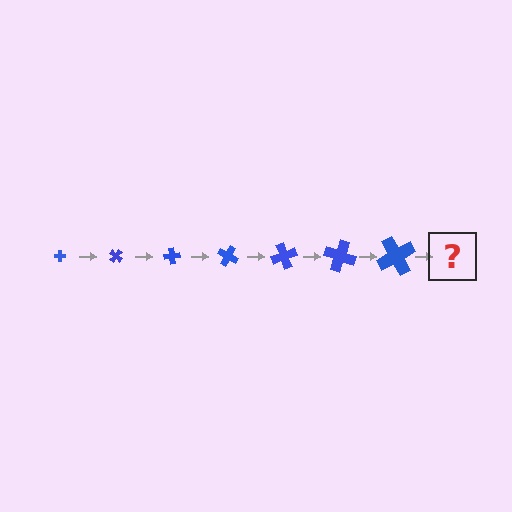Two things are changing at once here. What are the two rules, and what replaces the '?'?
The two rules are that the cross grows larger each step and it rotates 40 degrees each step. The '?' should be a cross, larger than the previous one and rotated 280 degrees from the start.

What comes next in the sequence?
The next element should be a cross, larger than the previous one and rotated 280 degrees from the start.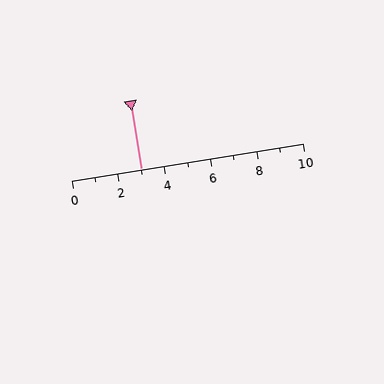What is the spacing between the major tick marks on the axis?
The major ticks are spaced 2 apart.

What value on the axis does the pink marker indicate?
The marker indicates approximately 3.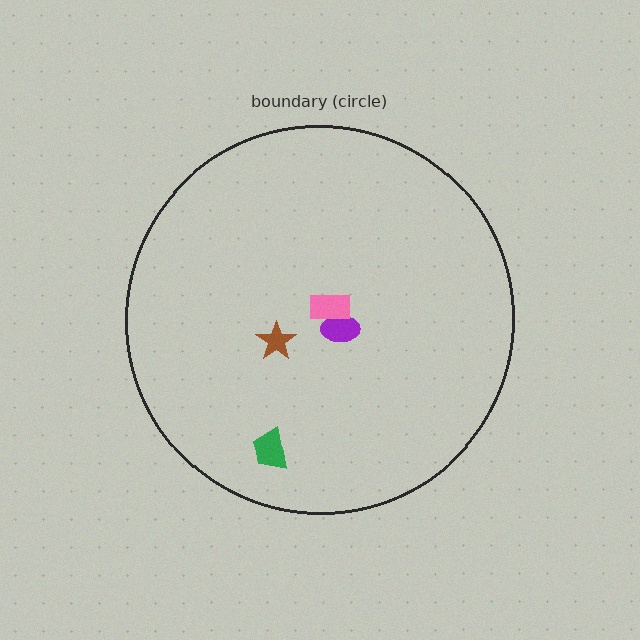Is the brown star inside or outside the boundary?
Inside.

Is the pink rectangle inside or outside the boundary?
Inside.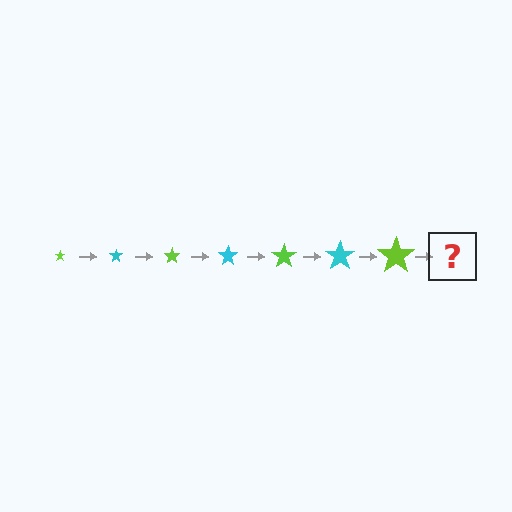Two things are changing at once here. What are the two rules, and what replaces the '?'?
The two rules are that the star grows larger each step and the color cycles through lime and cyan. The '?' should be a cyan star, larger than the previous one.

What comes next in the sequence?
The next element should be a cyan star, larger than the previous one.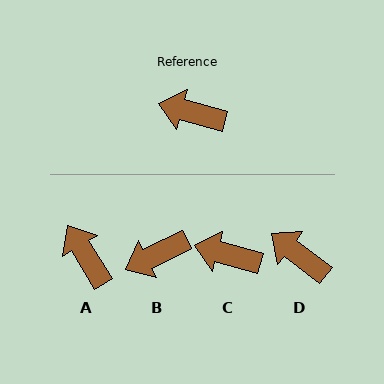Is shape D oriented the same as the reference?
No, it is off by about 22 degrees.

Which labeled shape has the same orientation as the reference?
C.